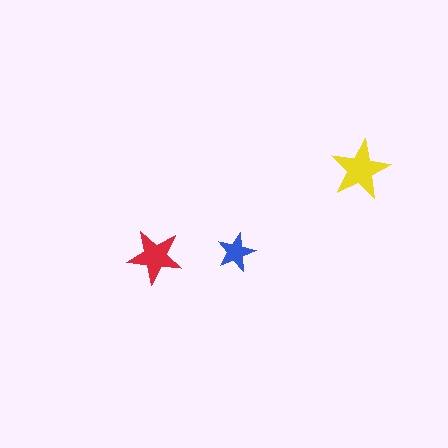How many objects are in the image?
There are 3 objects in the image.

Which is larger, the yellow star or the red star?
The yellow one.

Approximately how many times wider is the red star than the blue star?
About 1.5 times wider.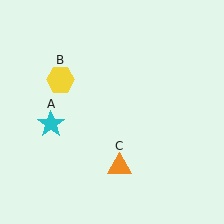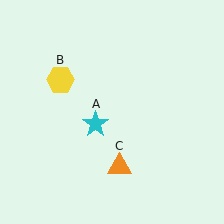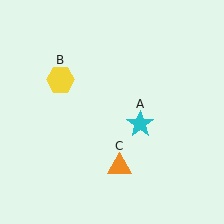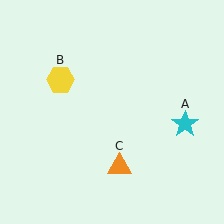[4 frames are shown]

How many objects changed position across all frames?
1 object changed position: cyan star (object A).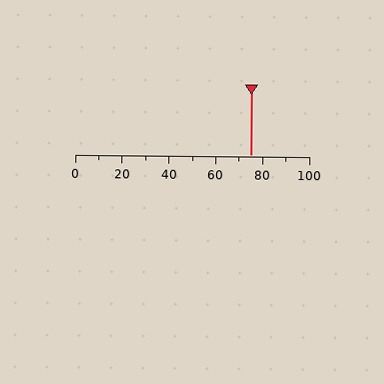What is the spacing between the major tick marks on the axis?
The major ticks are spaced 20 apart.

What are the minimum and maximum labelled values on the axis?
The axis runs from 0 to 100.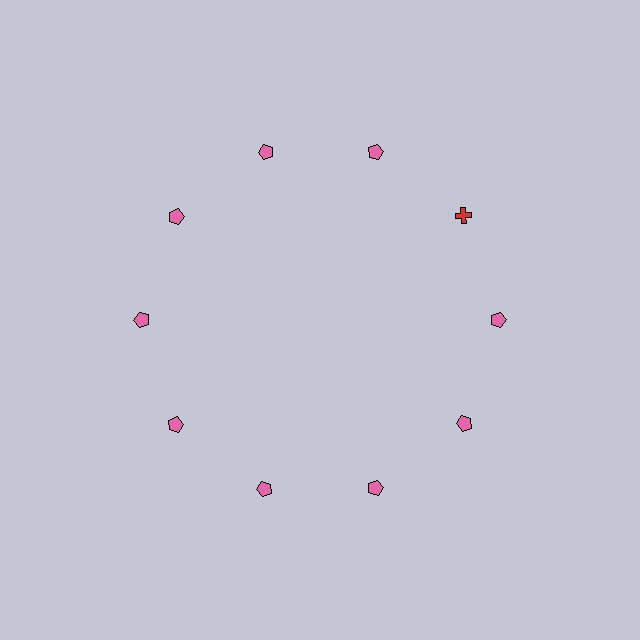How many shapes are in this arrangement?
There are 10 shapes arranged in a ring pattern.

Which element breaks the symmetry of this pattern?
The red cross at roughly the 2 o'clock position breaks the symmetry. All other shapes are pink pentagons.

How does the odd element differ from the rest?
It differs in both color (red instead of pink) and shape (cross instead of pentagon).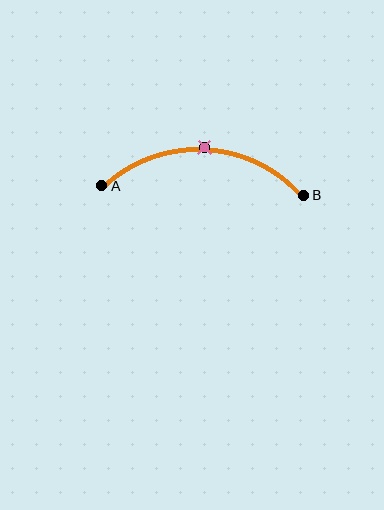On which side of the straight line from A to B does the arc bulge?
The arc bulges above the straight line connecting A and B.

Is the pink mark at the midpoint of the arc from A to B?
Yes. The pink mark lies on the arc at equal arc-length from both A and B — it is the arc midpoint.